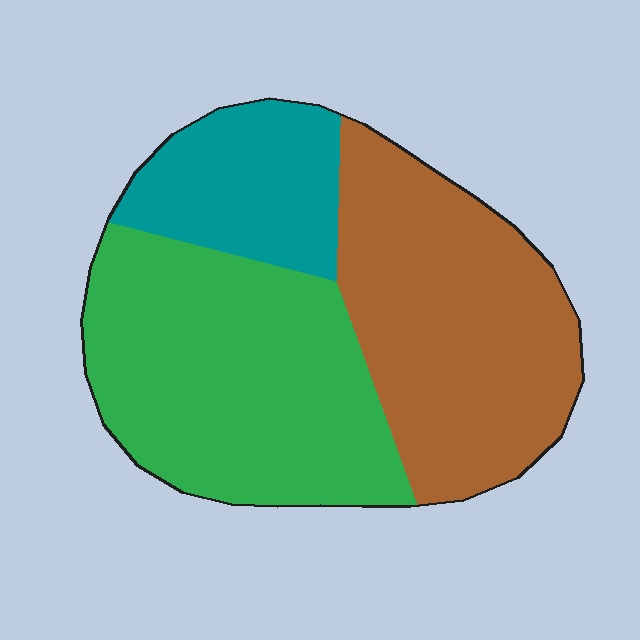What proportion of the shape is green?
Green takes up about two fifths (2/5) of the shape.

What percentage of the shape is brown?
Brown takes up between a third and a half of the shape.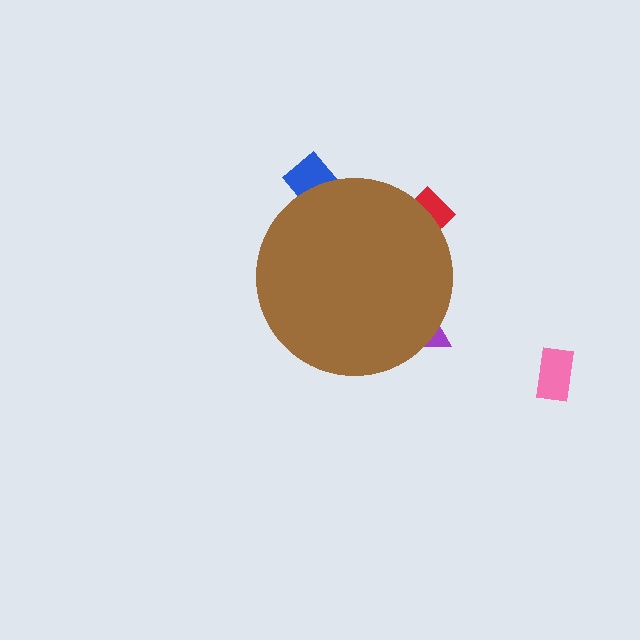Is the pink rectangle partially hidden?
No, the pink rectangle is fully visible.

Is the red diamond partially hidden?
Yes, the red diamond is partially hidden behind the brown circle.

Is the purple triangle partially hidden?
Yes, the purple triangle is partially hidden behind the brown circle.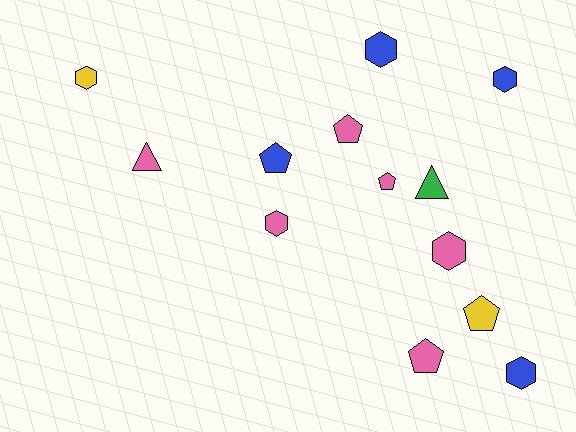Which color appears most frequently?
Pink, with 6 objects.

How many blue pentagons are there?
There is 1 blue pentagon.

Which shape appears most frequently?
Hexagon, with 6 objects.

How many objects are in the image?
There are 13 objects.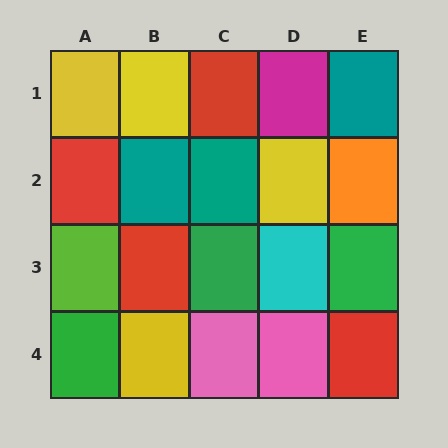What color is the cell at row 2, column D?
Yellow.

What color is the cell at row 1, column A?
Yellow.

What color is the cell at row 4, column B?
Yellow.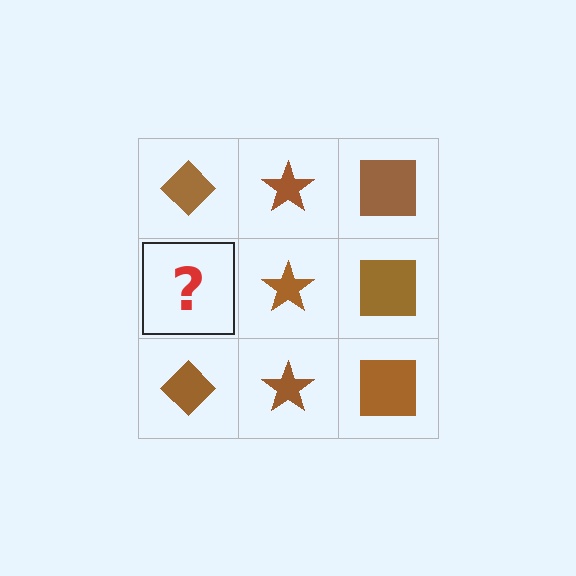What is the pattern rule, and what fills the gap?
The rule is that each column has a consistent shape. The gap should be filled with a brown diamond.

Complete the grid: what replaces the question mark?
The question mark should be replaced with a brown diamond.